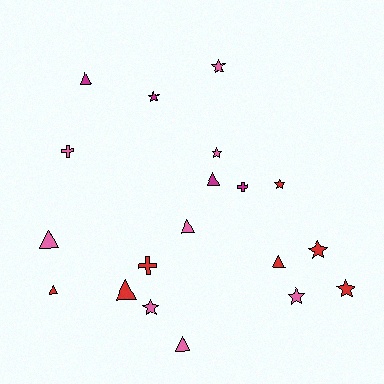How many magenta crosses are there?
There is 1 magenta cross.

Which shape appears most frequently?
Star, with 8 objects.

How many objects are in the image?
There are 19 objects.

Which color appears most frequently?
Pink, with 8 objects.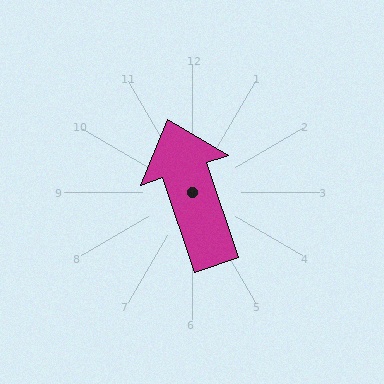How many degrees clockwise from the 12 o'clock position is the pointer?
Approximately 341 degrees.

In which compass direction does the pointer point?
North.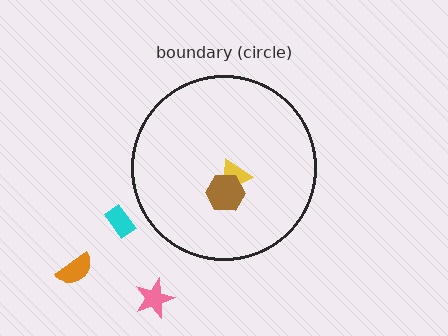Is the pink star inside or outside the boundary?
Outside.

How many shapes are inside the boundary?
2 inside, 3 outside.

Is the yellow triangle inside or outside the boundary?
Inside.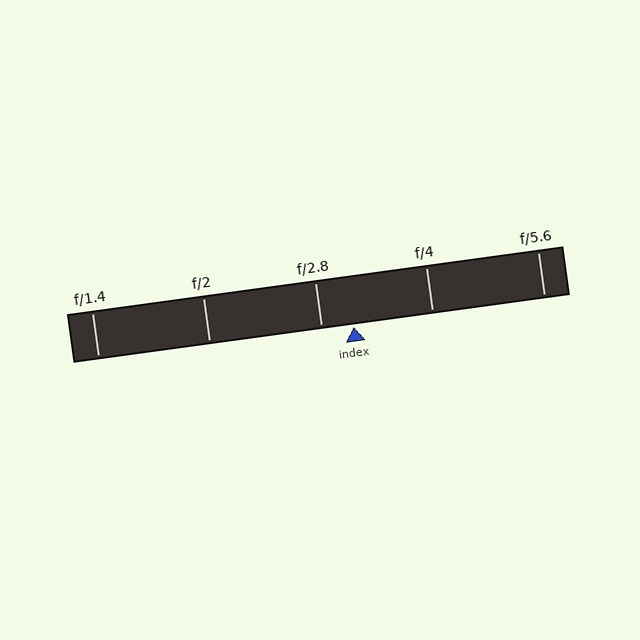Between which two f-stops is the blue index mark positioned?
The index mark is between f/2.8 and f/4.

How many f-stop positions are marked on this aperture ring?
There are 5 f-stop positions marked.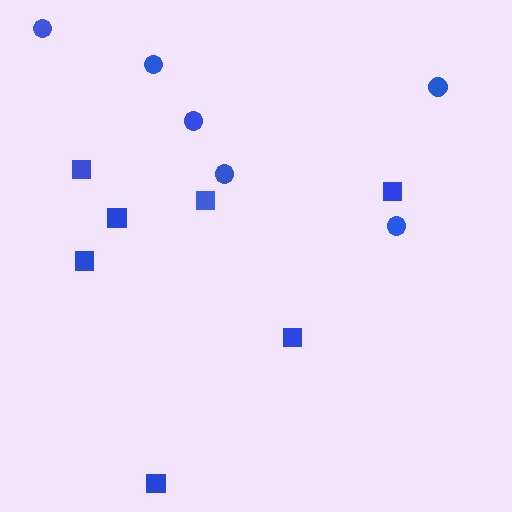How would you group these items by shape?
There are 2 groups: one group of squares (7) and one group of circles (6).